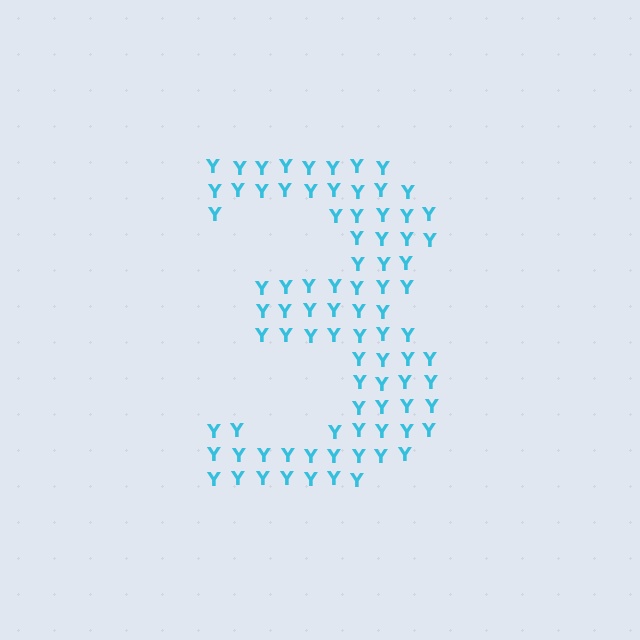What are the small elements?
The small elements are letter Y's.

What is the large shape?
The large shape is the digit 3.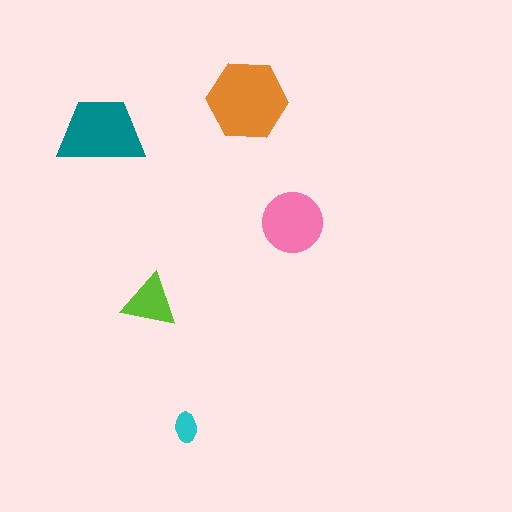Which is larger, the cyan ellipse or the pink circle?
The pink circle.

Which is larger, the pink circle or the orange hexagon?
The orange hexagon.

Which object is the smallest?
The cyan ellipse.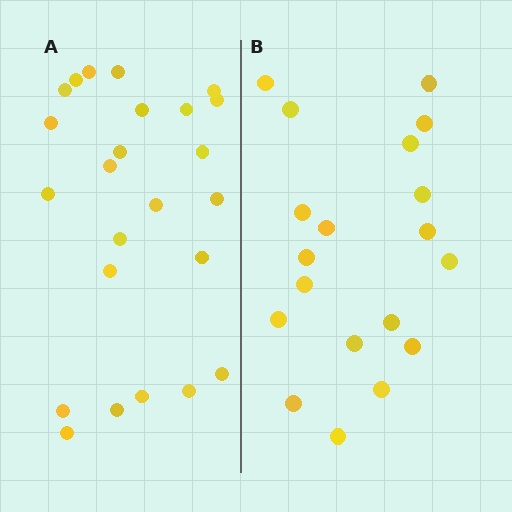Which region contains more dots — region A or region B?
Region A (the left region) has more dots.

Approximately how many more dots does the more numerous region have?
Region A has about 5 more dots than region B.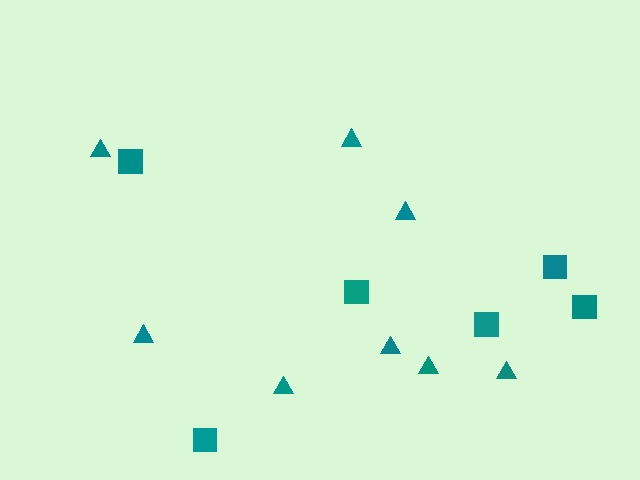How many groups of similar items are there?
There are 2 groups: one group of triangles (8) and one group of squares (6).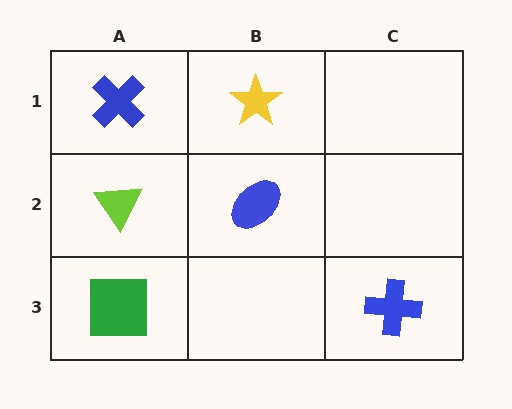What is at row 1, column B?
A yellow star.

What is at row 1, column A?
A blue cross.